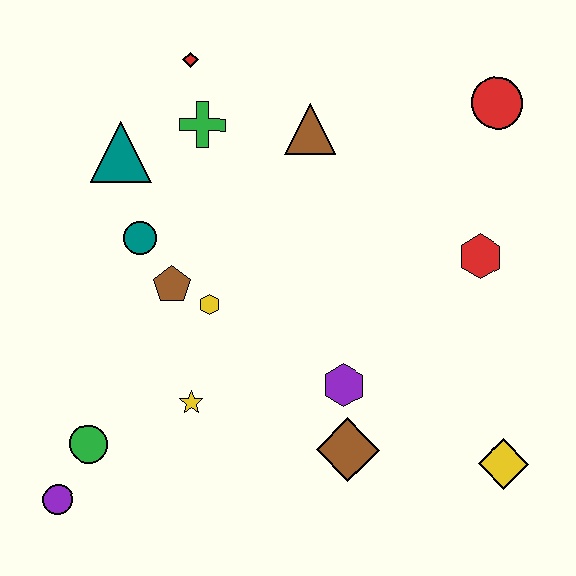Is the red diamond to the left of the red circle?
Yes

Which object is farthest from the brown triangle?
The purple circle is farthest from the brown triangle.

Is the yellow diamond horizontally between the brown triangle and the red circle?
No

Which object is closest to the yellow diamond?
The brown diamond is closest to the yellow diamond.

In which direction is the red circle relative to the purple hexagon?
The red circle is above the purple hexagon.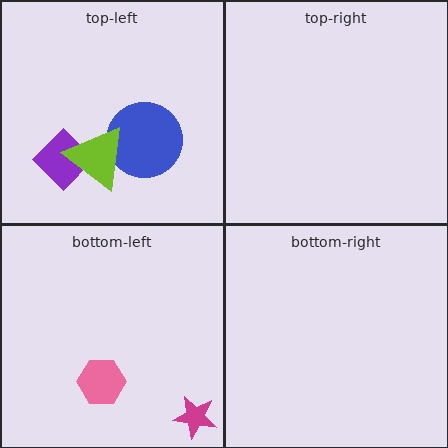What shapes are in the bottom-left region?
The magenta star, the pink hexagon.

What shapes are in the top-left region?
The purple diamond, the blue circle, the lime triangle.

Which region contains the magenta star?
The bottom-left region.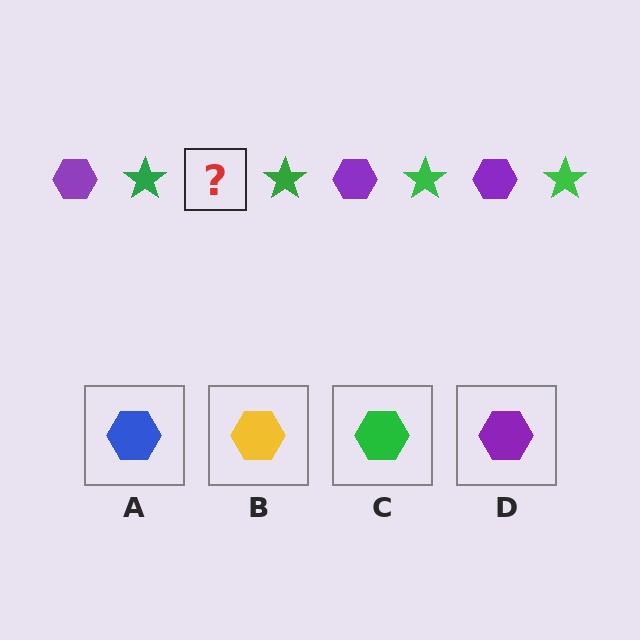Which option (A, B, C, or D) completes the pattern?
D.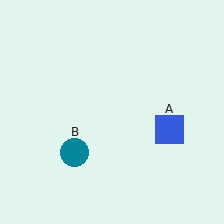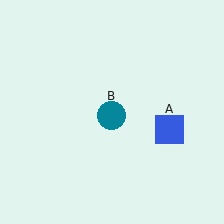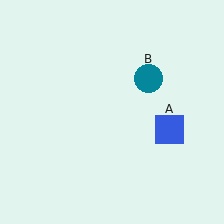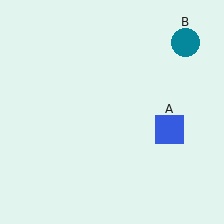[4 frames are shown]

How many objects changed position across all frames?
1 object changed position: teal circle (object B).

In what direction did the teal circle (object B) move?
The teal circle (object B) moved up and to the right.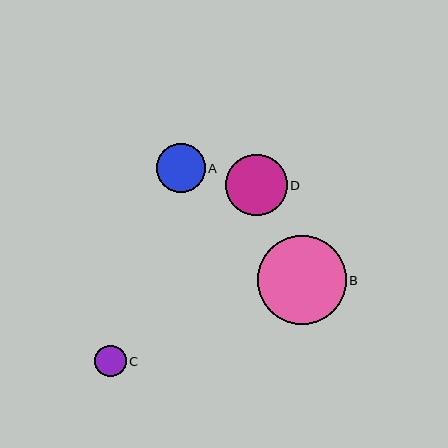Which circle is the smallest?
Circle C is the smallest with a size of approximately 31 pixels.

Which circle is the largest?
Circle B is the largest with a size of approximately 89 pixels.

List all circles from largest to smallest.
From largest to smallest: B, D, A, C.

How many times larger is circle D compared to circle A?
Circle D is approximately 1.3 times the size of circle A.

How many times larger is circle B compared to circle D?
Circle B is approximately 1.4 times the size of circle D.